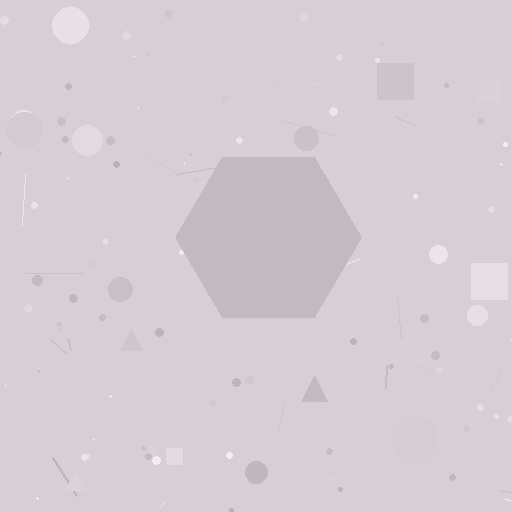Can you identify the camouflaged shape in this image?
The camouflaged shape is a hexagon.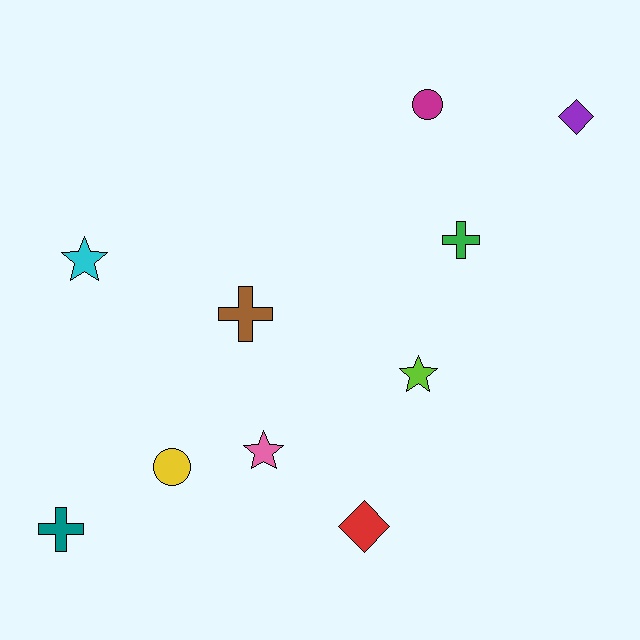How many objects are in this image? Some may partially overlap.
There are 10 objects.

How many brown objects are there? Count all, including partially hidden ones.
There is 1 brown object.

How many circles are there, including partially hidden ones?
There are 2 circles.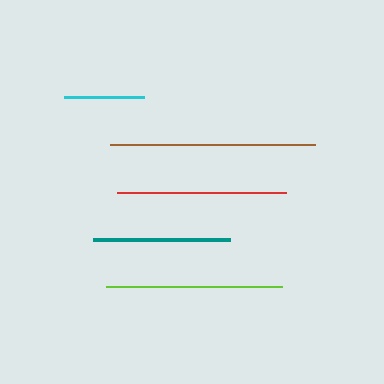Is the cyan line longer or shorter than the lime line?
The lime line is longer than the cyan line.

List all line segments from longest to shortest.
From longest to shortest: brown, lime, red, teal, cyan.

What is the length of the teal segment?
The teal segment is approximately 137 pixels long.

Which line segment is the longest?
The brown line is the longest at approximately 205 pixels.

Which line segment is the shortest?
The cyan line is the shortest at approximately 80 pixels.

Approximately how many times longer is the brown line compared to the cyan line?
The brown line is approximately 2.5 times the length of the cyan line.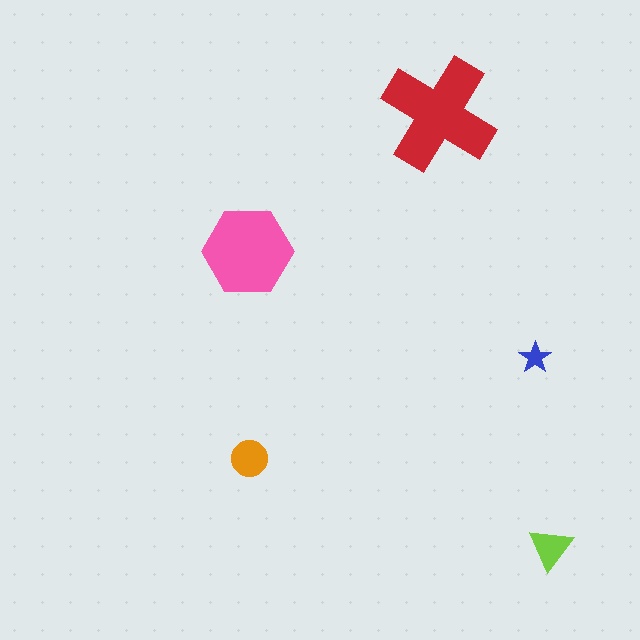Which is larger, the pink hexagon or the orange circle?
The pink hexagon.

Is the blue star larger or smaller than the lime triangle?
Smaller.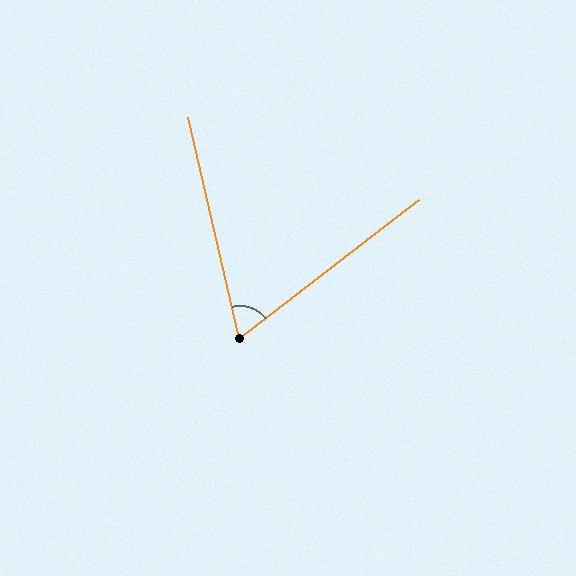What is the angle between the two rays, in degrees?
Approximately 65 degrees.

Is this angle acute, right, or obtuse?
It is acute.